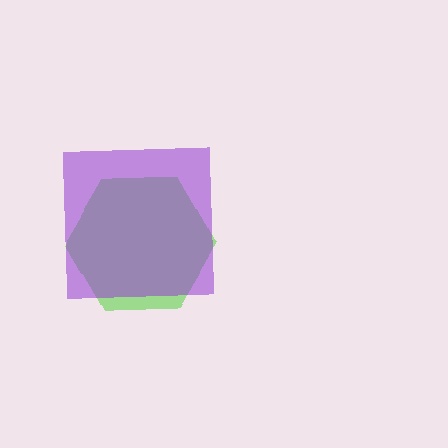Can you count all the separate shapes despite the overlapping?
Yes, there are 2 separate shapes.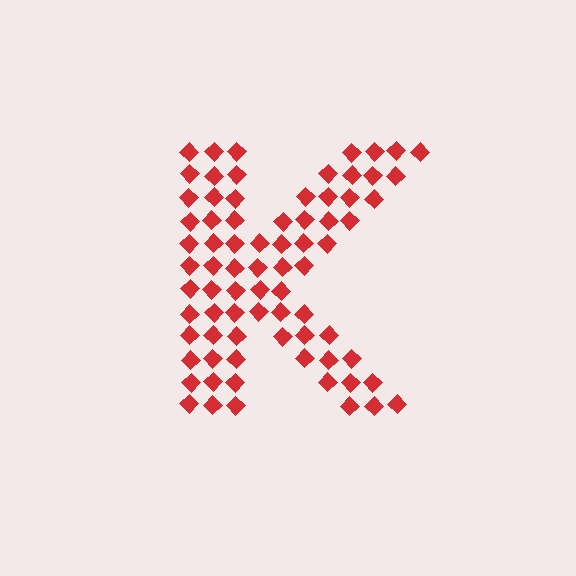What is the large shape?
The large shape is the letter K.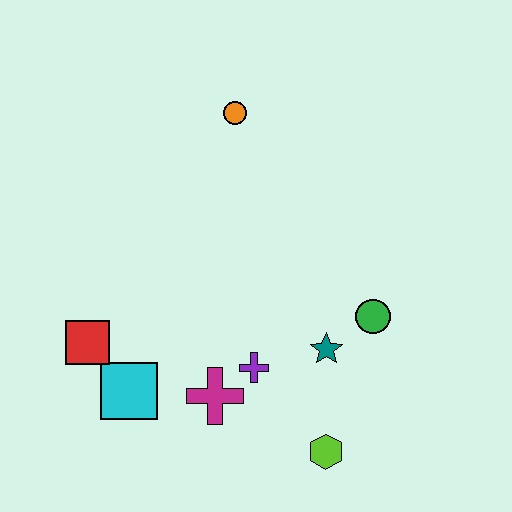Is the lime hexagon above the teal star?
No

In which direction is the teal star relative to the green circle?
The teal star is to the left of the green circle.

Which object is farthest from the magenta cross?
The orange circle is farthest from the magenta cross.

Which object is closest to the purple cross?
The magenta cross is closest to the purple cross.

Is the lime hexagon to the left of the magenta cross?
No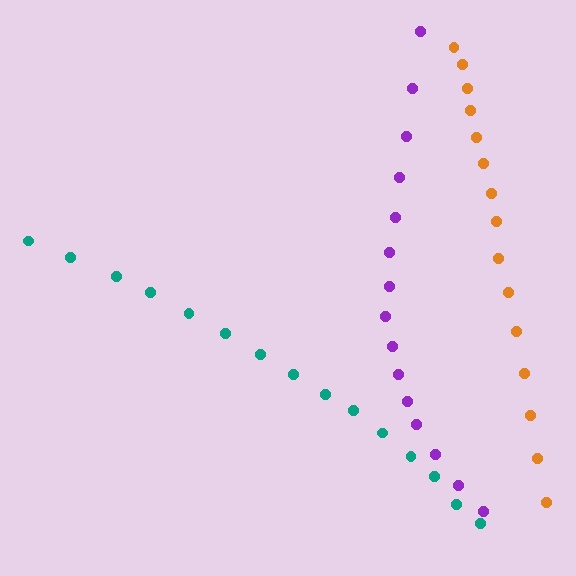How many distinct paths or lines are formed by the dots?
There are 3 distinct paths.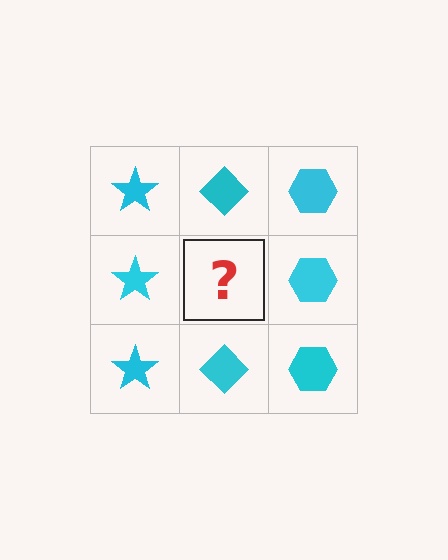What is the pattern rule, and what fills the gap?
The rule is that each column has a consistent shape. The gap should be filled with a cyan diamond.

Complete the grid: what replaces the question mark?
The question mark should be replaced with a cyan diamond.